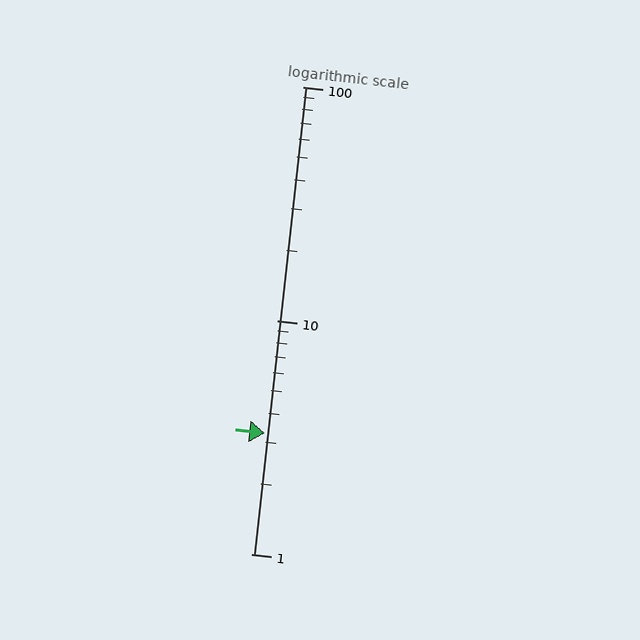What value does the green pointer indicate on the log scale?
The pointer indicates approximately 3.3.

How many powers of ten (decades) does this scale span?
The scale spans 2 decades, from 1 to 100.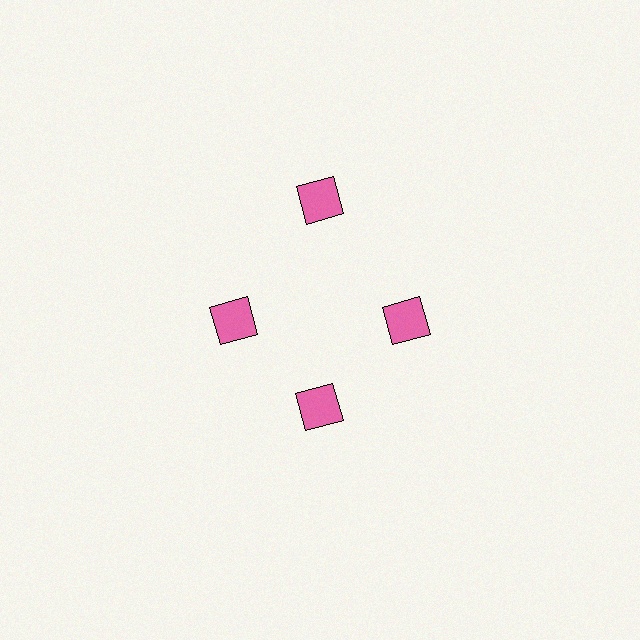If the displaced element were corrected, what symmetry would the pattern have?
It would have 4-fold rotational symmetry — the pattern would map onto itself every 90 degrees.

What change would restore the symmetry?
The symmetry would be restored by moving it inward, back onto the ring so that all 4 squares sit at equal angles and equal distance from the center.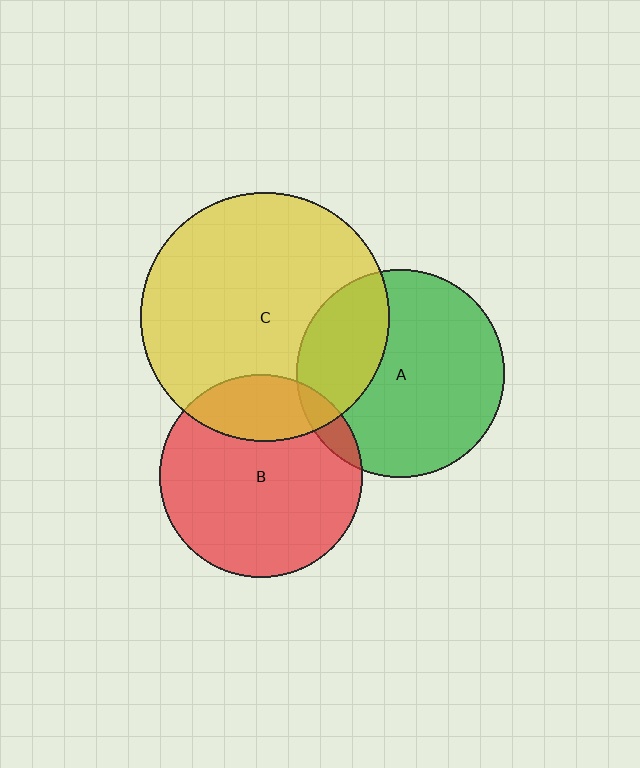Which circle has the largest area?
Circle C (yellow).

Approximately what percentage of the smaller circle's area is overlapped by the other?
Approximately 25%.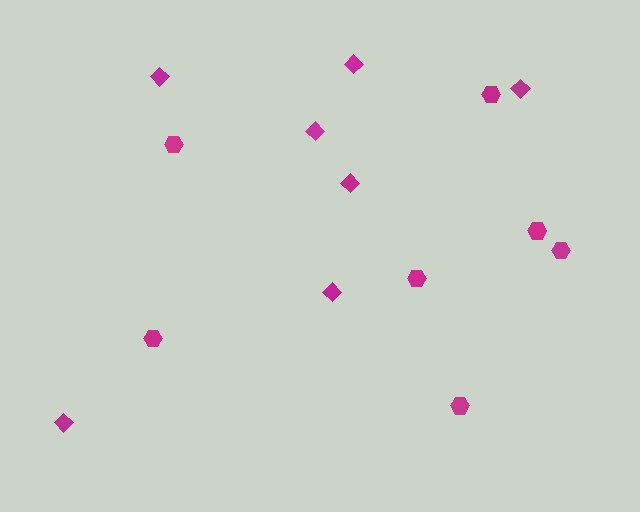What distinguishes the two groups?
There are 2 groups: one group of diamonds (7) and one group of hexagons (7).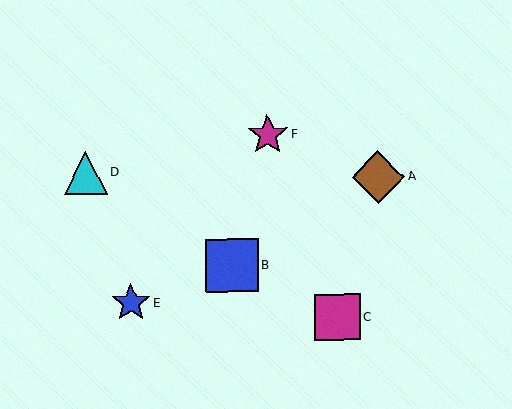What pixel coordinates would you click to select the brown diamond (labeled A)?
Click at (378, 177) to select the brown diamond A.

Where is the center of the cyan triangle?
The center of the cyan triangle is at (86, 173).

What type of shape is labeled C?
Shape C is a magenta square.